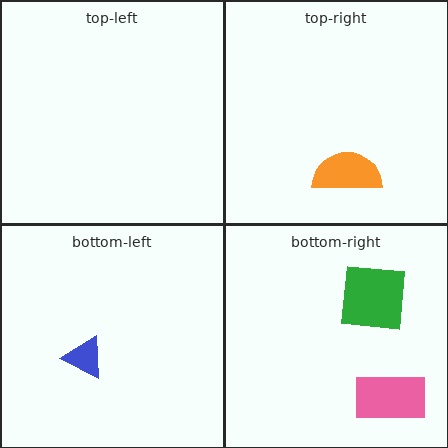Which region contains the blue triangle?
The bottom-left region.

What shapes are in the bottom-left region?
The blue triangle.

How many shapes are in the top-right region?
1.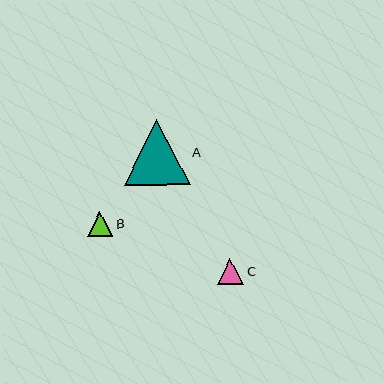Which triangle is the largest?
Triangle A is the largest with a size of approximately 66 pixels.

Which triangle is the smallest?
Triangle B is the smallest with a size of approximately 25 pixels.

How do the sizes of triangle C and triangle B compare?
Triangle C and triangle B are approximately the same size.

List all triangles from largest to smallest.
From largest to smallest: A, C, B.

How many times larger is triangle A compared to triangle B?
Triangle A is approximately 2.7 times the size of triangle B.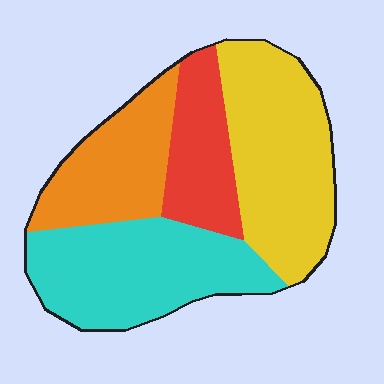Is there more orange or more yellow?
Yellow.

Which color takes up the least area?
Red, at roughly 15%.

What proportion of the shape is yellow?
Yellow covers about 30% of the shape.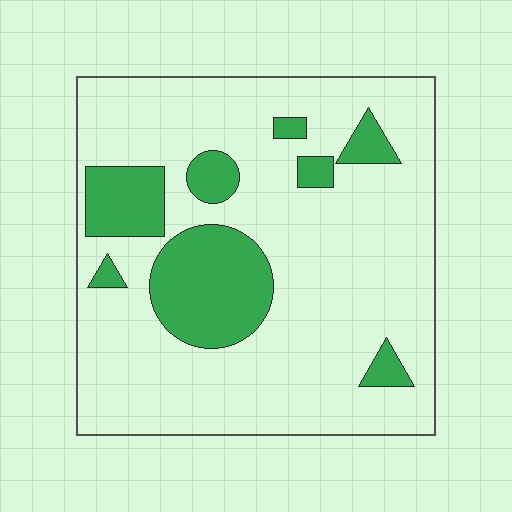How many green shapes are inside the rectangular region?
8.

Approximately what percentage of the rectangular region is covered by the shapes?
Approximately 20%.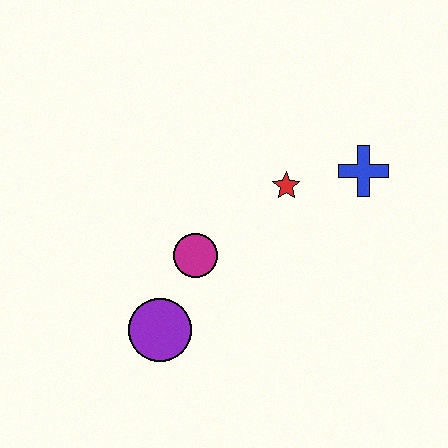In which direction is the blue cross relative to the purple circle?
The blue cross is to the right of the purple circle.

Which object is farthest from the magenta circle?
The blue cross is farthest from the magenta circle.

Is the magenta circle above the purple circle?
Yes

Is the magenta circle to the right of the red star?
No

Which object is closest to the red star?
The blue cross is closest to the red star.